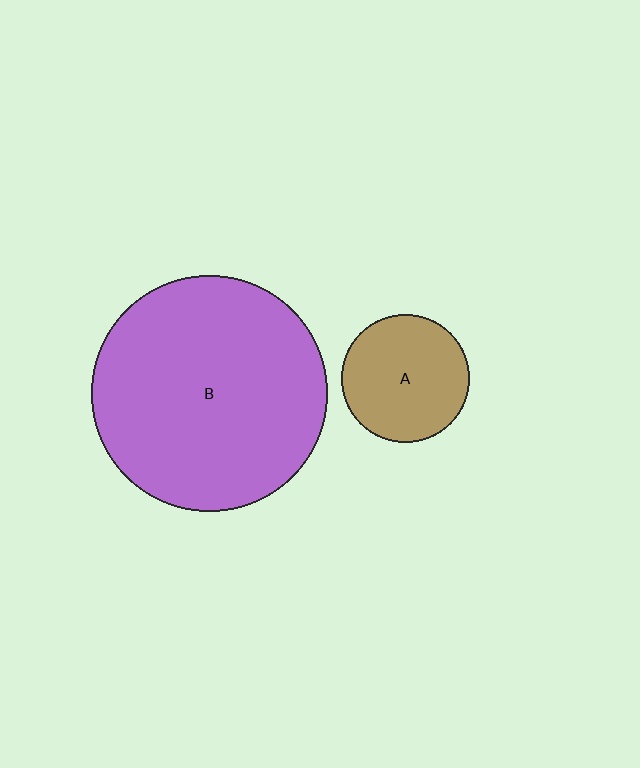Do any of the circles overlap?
No, none of the circles overlap.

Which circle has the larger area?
Circle B (purple).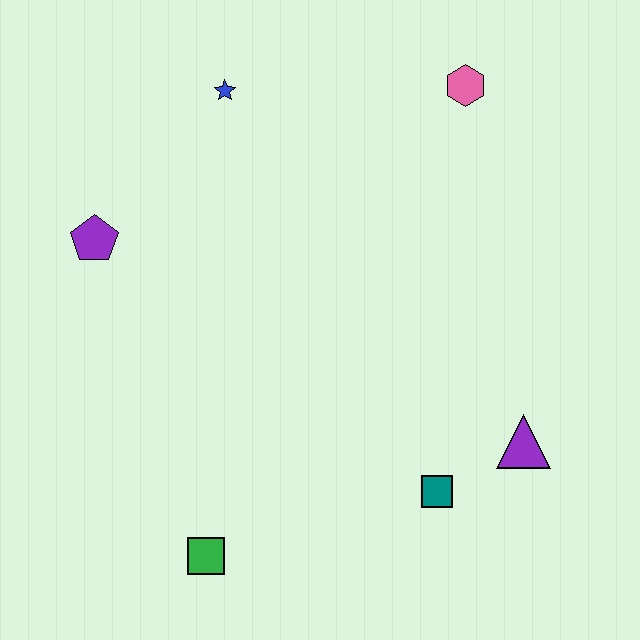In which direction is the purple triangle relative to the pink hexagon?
The purple triangle is below the pink hexagon.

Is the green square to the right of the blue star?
No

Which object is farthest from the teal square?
The blue star is farthest from the teal square.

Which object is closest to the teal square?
The purple triangle is closest to the teal square.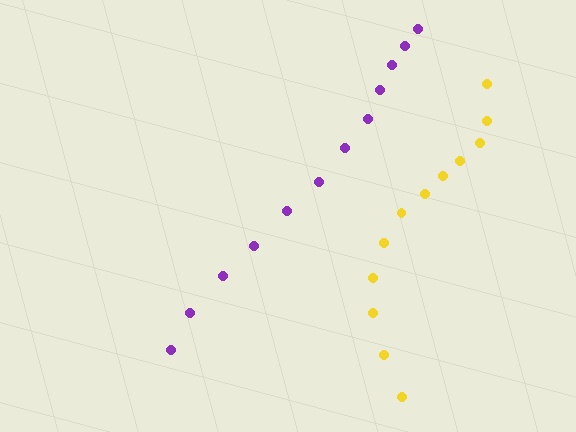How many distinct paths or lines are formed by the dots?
There are 2 distinct paths.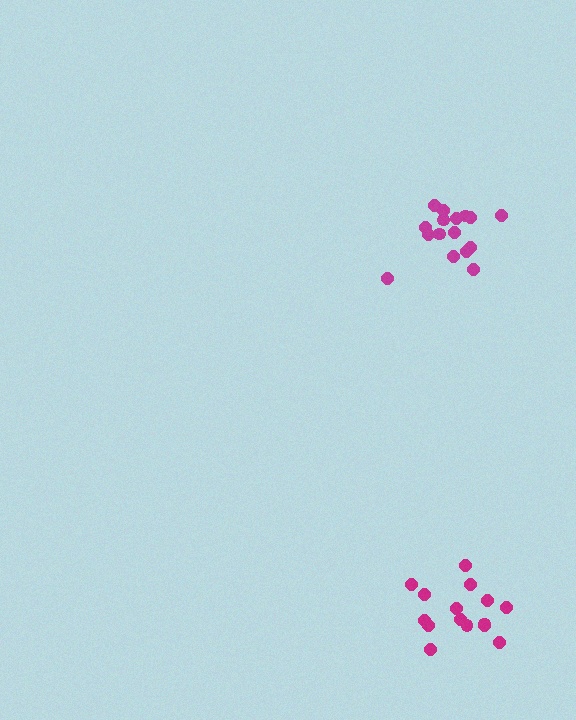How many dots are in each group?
Group 1: 15 dots, Group 2: 16 dots (31 total).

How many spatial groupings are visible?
There are 2 spatial groupings.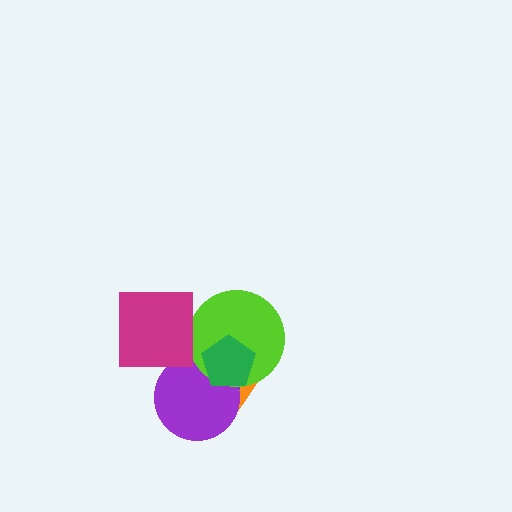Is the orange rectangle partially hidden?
Yes, it is partially covered by another shape.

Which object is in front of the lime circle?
The green pentagon is in front of the lime circle.